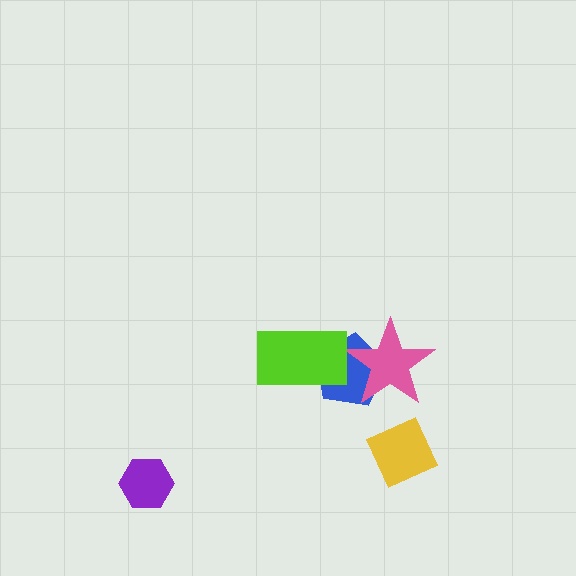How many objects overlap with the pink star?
1 object overlaps with the pink star.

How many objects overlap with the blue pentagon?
2 objects overlap with the blue pentagon.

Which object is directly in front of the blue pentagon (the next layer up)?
The pink star is directly in front of the blue pentagon.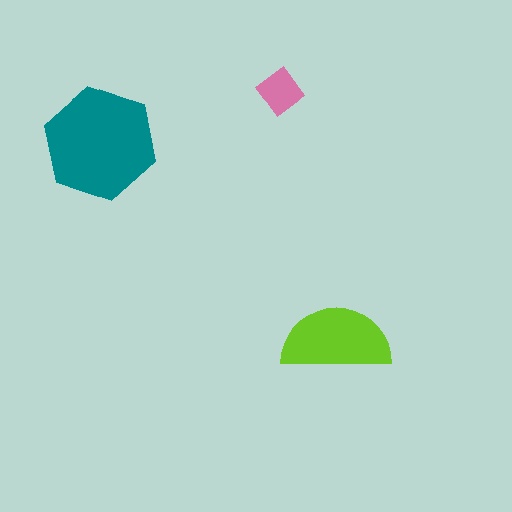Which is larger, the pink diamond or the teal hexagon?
The teal hexagon.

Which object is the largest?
The teal hexagon.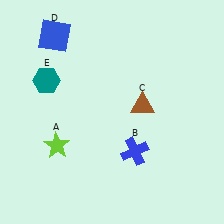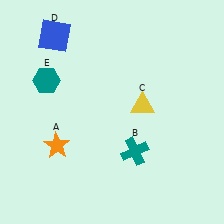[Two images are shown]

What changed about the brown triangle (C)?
In Image 1, C is brown. In Image 2, it changed to yellow.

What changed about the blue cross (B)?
In Image 1, B is blue. In Image 2, it changed to teal.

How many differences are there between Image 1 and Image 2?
There are 3 differences between the two images.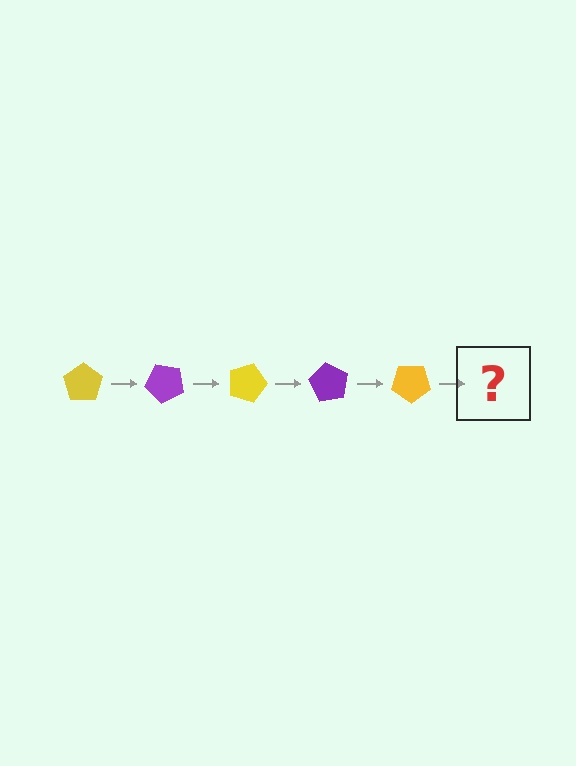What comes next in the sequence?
The next element should be a purple pentagon, rotated 225 degrees from the start.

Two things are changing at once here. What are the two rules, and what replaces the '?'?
The two rules are that it rotates 45 degrees each step and the color cycles through yellow and purple. The '?' should be a purple pentagon, rotated 225 degrees from the start.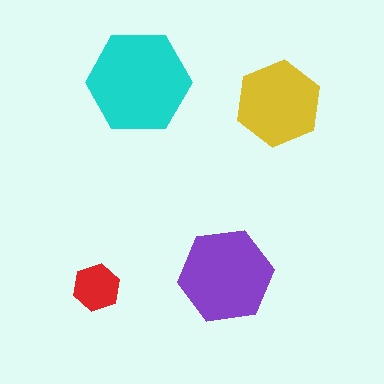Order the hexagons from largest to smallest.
the cyan one, the purple one, the yellow one, the red one.